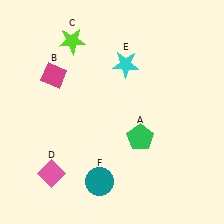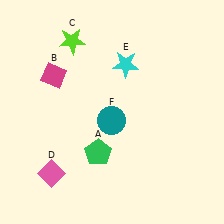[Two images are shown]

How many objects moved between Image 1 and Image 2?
2 objects moved between the two images.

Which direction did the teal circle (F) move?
The teal circle (F) moved up.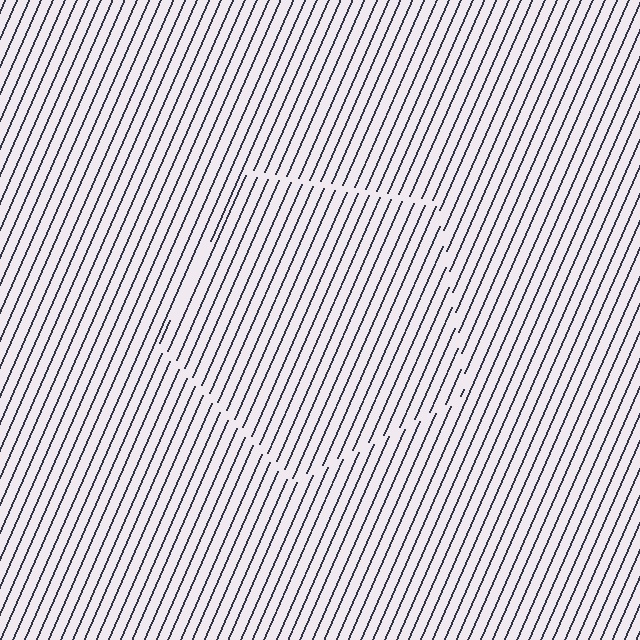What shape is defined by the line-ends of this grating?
An illusory pentagon. The interior of the shape contains the same grating, shifted by half a period — the contour is defined by the phase discontinuity where line-ends from the inner and outer gratings abut.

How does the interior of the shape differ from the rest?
The interior of the shape contains the same grating, shifted by half a period — the contour is defined by the phase discontinuity where line-ends from the inner and outer gratings abut.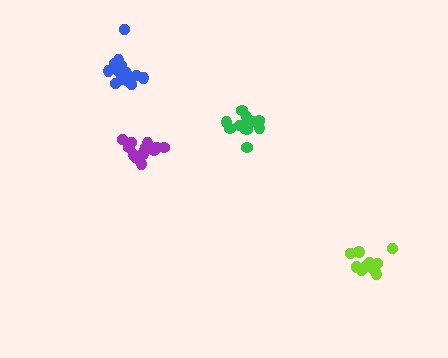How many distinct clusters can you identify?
There are 4 distinct clusters.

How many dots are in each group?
Group 1: 14 dots, Group 2: 11 dots, Group 3: 14 dots, Group 4: 16 dots (55 total).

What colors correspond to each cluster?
The clusters are colored: lime, green, purple, blue.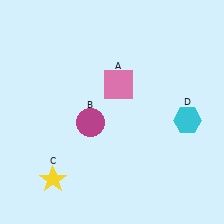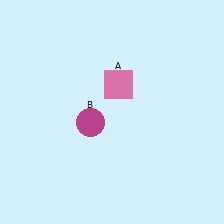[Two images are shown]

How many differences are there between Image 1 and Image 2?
There are 2 differences between the two images.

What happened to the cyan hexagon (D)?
The cyan hexagon (D) was removed in Image 2. It was in the bottom-right area of Image 1.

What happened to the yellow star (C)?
The yellow star (C) was removed in Image 2. It was in the bottom-left area of Image 1.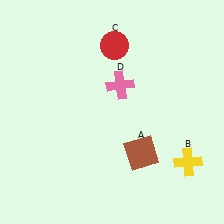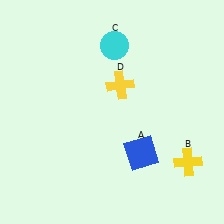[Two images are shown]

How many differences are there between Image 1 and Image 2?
There are 3 differences between the two images.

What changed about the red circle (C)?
In Image 1, C is red. In Image 2, it changed to cyan.